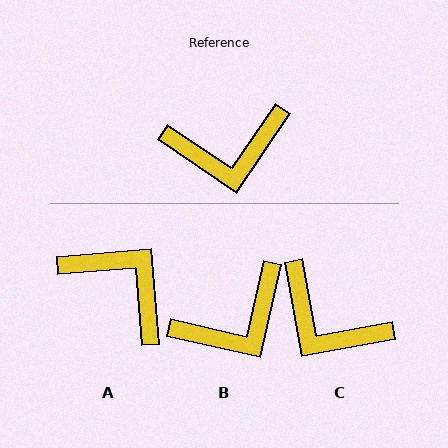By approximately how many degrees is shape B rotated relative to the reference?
Approximately 21 degrees counter-clockwise.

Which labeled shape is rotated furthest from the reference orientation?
A, about 129 degrees away.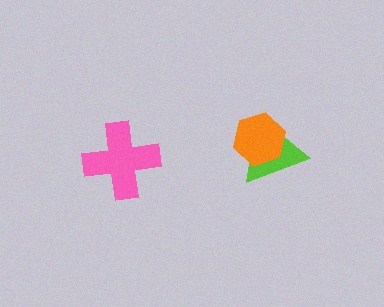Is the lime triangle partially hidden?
Yes, it is partially covered by another shape.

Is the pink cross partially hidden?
No, no other shape covers it.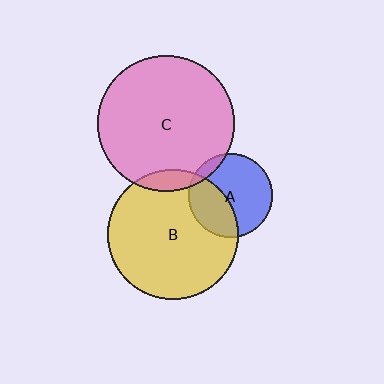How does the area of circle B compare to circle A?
Approximately 2.4 times.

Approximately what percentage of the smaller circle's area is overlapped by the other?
Approximately 10%.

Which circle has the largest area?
Circle C (pink).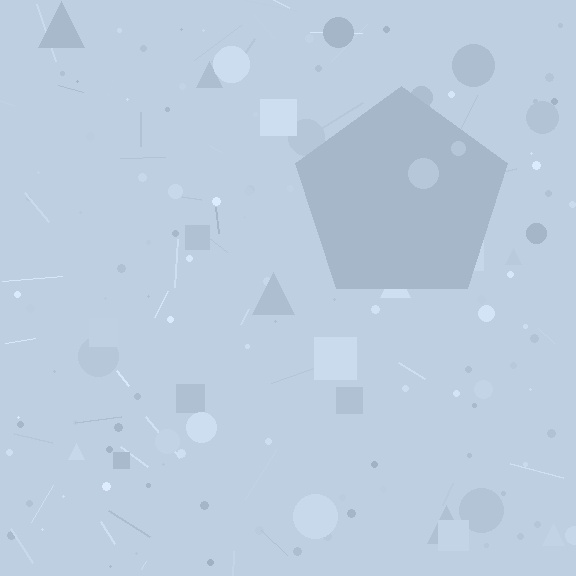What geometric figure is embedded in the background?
A pentagon is embedded in the background.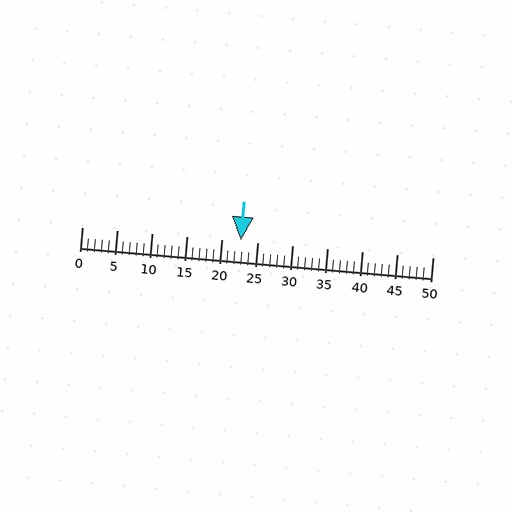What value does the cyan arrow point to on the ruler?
The cyan arrow points to approximately 23.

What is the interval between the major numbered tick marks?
The major tick marks are spaced 5 units apart.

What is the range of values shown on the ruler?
The ruler shows values from 0 to 50.